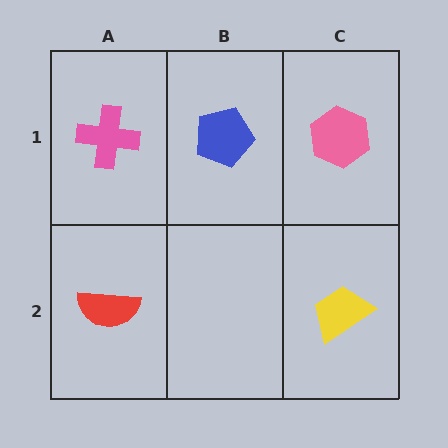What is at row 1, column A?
A pink cross.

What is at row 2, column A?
A red semicircle.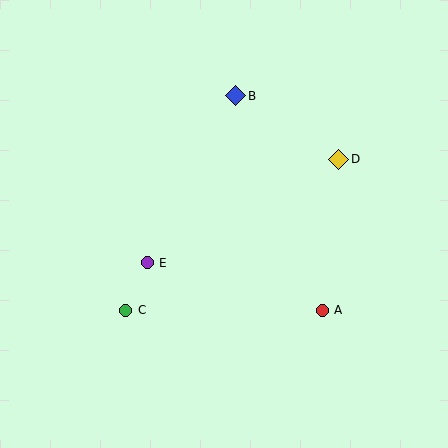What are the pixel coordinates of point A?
Point A is at (322, 310).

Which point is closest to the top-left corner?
Point B is closest to the top-left corner.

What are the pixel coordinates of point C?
Point C is at (126, 310).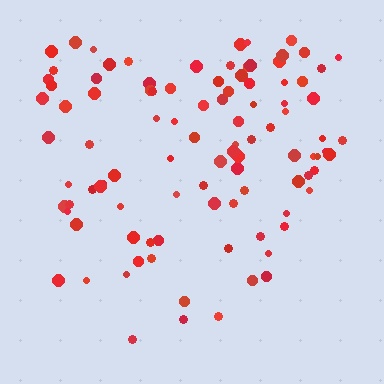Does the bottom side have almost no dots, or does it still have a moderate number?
Still a moderate number, just noticeably fewer than the top.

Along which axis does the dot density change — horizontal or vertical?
Vertical.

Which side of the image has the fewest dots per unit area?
The bottom.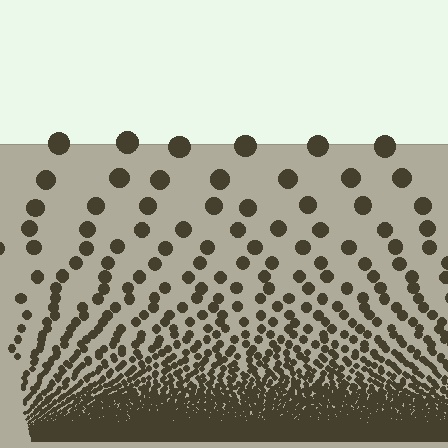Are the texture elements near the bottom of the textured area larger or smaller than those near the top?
Smaller. The gradient is inverted — elements near the bottom are smaller and denser.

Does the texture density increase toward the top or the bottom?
Density increases toward the bottom.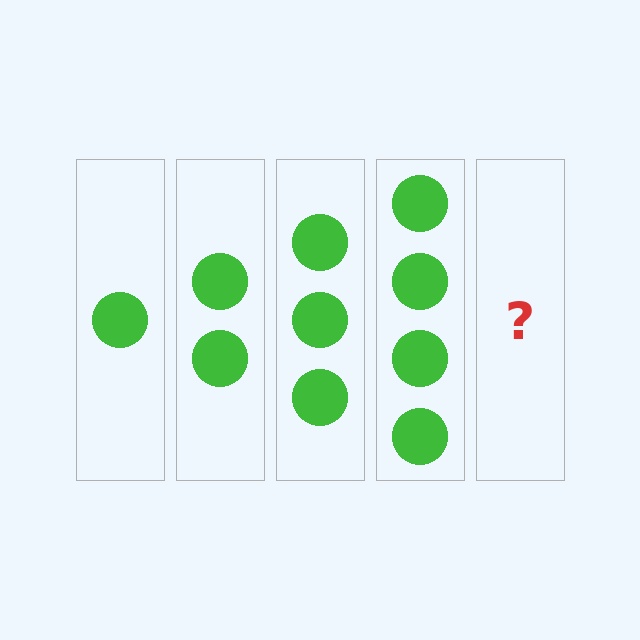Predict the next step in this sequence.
The next step is 5 circles.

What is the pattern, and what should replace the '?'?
The pattern is that each step adds one more circle. The '?' should be 5 circles.